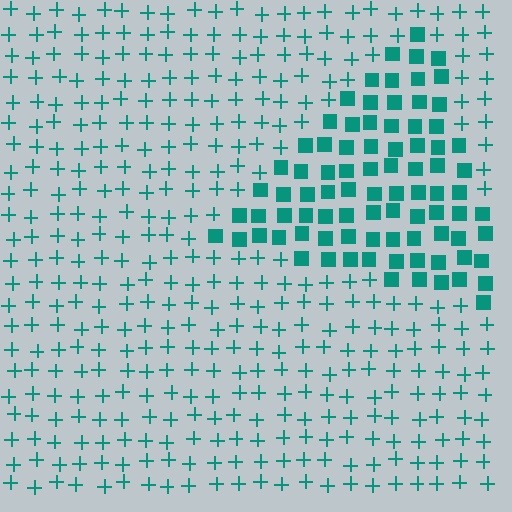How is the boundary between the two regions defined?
The boundary is defined by a change in element shape: squares inside vs. plus signs outside. All elements share the same color and spacing.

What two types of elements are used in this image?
The image uses squares inside the triangle region and plus signs outside it.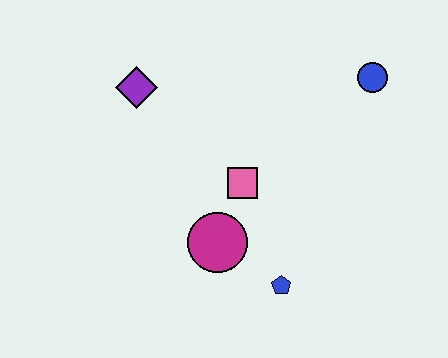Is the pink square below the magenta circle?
No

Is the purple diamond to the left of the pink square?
Yes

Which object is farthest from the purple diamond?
The blue pentagon is farthest from the purple diamond.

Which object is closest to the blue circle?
The pink square is closest to the blue circle.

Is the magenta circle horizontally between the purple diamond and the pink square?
Yes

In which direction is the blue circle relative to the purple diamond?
The blue circle is to the right of the purple diamond.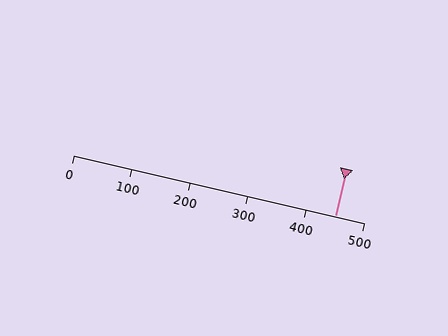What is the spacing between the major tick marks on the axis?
The major ticks are spaced 100 apart.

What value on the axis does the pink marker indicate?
The marker indicates approximately 450.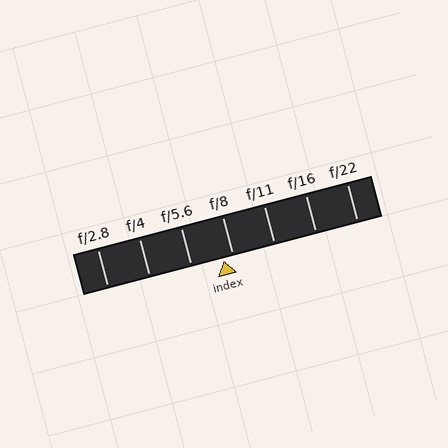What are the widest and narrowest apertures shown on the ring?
The widest aperture shown is f/2.8 and the narrowest is f/22.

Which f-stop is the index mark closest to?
The index mark is closest to f/8.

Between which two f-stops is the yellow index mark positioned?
The index mark is between f/5.6 and f/8.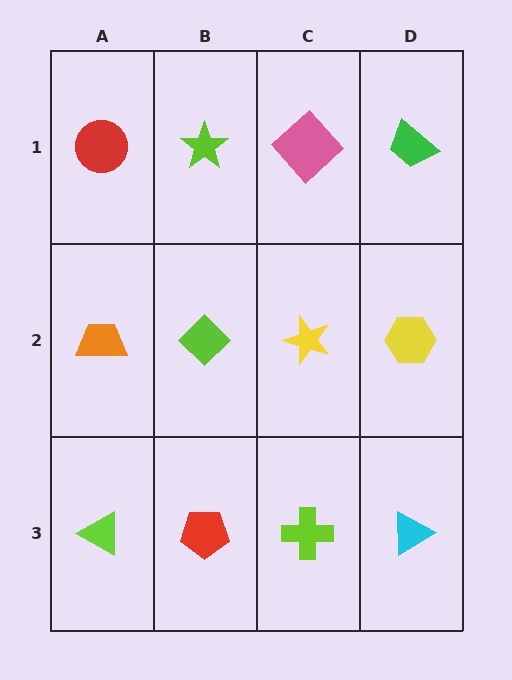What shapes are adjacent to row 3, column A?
An orange trapezoid (row 2, column A), a red pentagon (row 3, column B).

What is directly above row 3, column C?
A yellow star.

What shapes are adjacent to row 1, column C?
A yellow star (row 2, column C), a lime star (row 1, column B), a green trapezoid (row 1, column D).